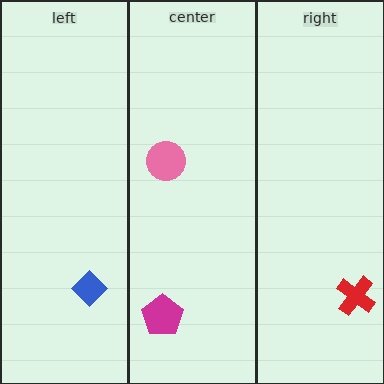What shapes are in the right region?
The red cross.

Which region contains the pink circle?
The center region.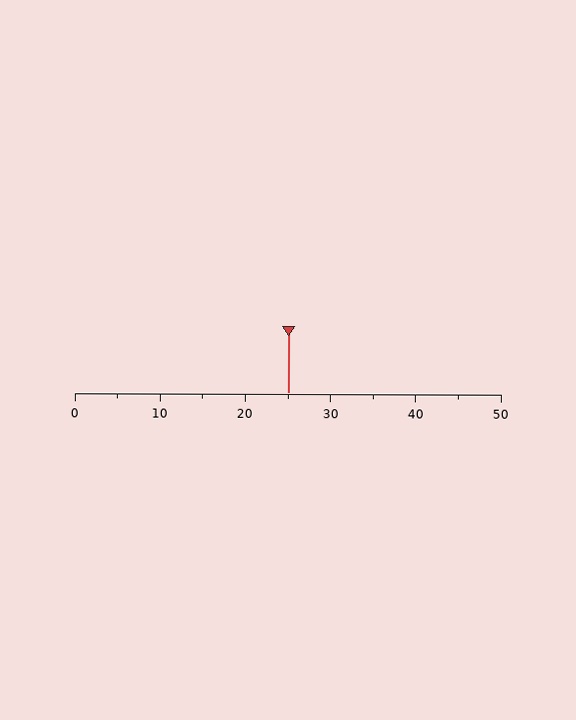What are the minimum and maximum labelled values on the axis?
The axis runs from 0 to 50.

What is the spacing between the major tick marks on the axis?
The major ticks are spaced 10 apart.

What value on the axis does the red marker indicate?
The marker indicates approximately 25.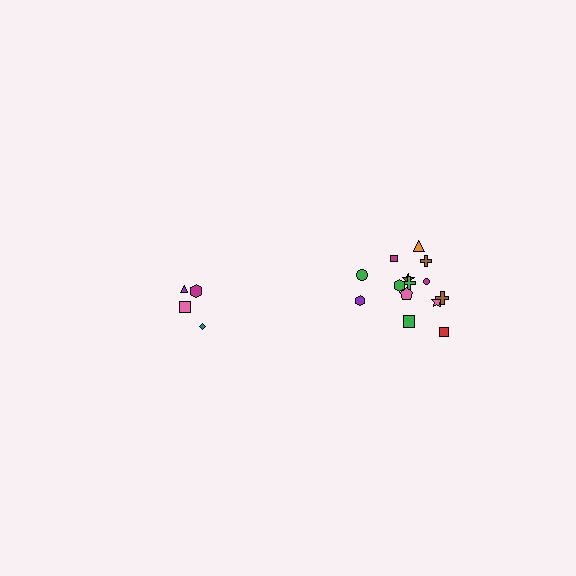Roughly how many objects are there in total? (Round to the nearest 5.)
Roughly 20 objects in total.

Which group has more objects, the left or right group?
The right group.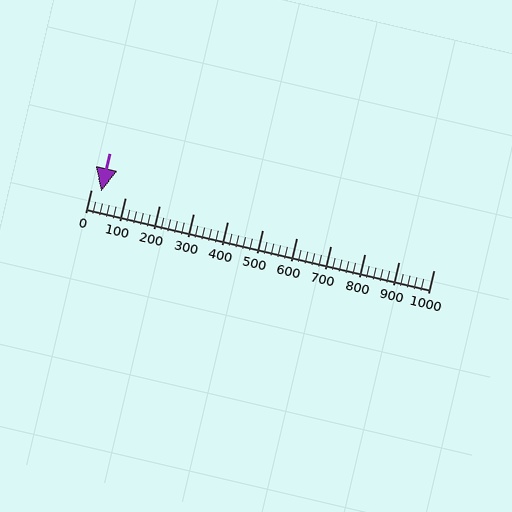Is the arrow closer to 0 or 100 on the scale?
The arrow is closer to 0.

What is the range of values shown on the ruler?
The ruler shows values from 0 to 1000.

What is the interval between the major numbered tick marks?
The major tick marks are spaced 100 units apart.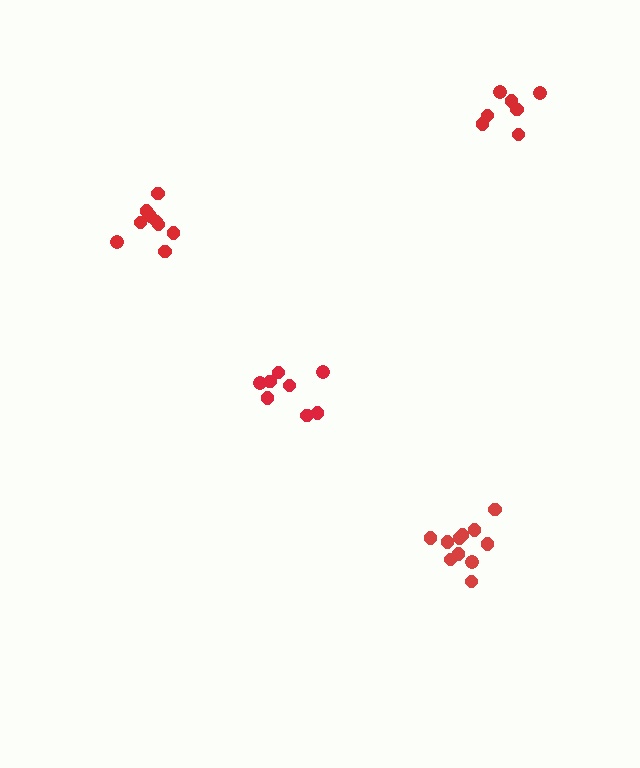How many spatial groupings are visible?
There are 4 spatial groupings.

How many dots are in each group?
Group 1: 8 dots, Group 2: 9 dots, Group 3: 7 dots, Group 4: 11 dots (35 total).